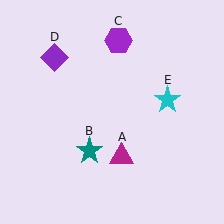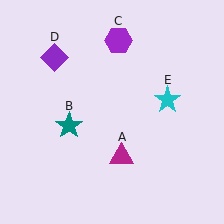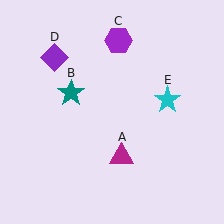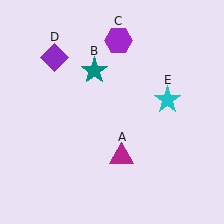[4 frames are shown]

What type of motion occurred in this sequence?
The teal star (object B) rotated clockwise around the center of the scene.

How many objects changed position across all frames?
1 object changed position: teal star (object B).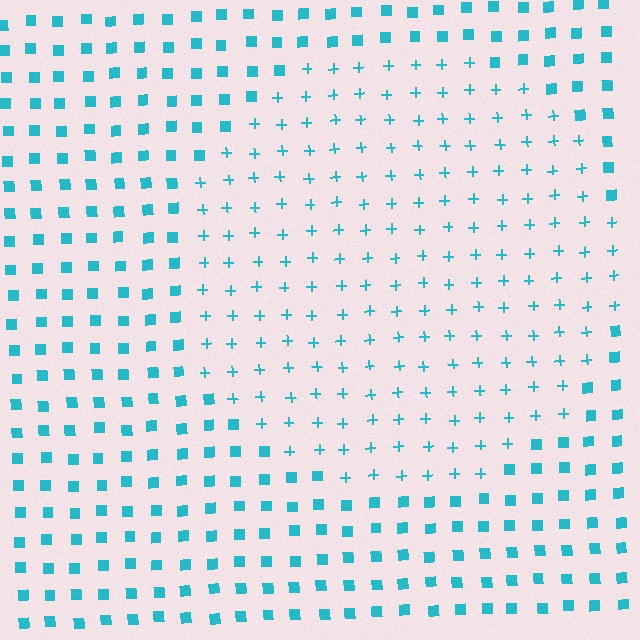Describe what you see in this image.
The image is filled with small cyan elements arranged in a uniform grid. A circle-shaped region contains plus signs, while the surrounding area contains squares. The boundary is defined purely by the change in element shape.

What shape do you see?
I see a circle.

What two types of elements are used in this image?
The image uses plus signs inside the circle region and squares outside it.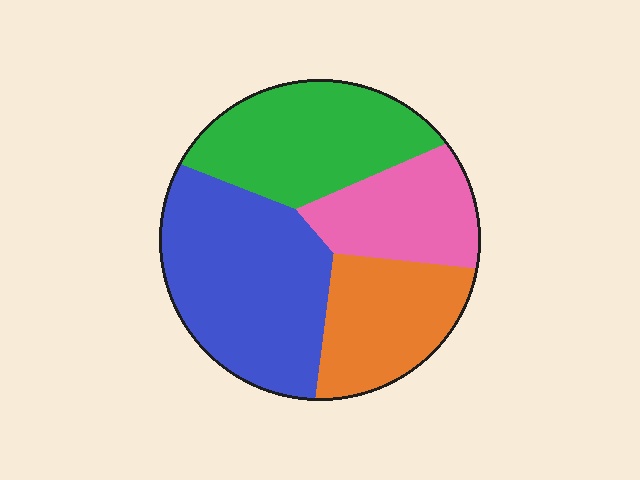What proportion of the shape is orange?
Orange takes up about one fifth (1/5) of the shape.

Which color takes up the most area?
Blue, at roughly 35%.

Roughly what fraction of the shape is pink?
Pink covers roughly 20% of the shape.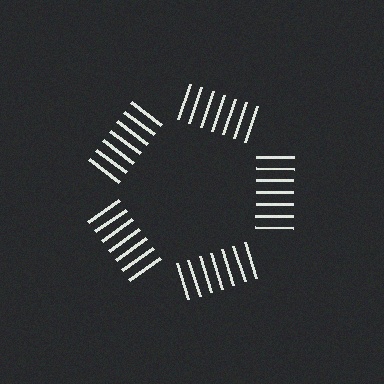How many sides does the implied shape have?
5 sides — the line-ends trace a pentagon.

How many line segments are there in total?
35 — 7 along each of the 5 edges.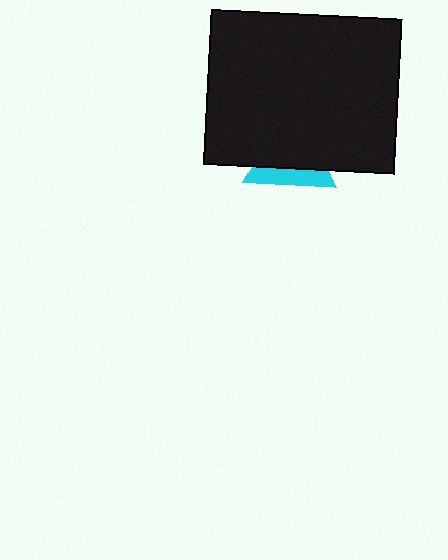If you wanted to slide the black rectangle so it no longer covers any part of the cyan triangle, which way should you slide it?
Slide it up — that is the most direct way to separate the two shapes.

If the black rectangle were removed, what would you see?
You would see the complete cyan triangle.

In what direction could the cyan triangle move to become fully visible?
The cyan triangle could move down. That would shift it out from behind the black rectangle entirely.